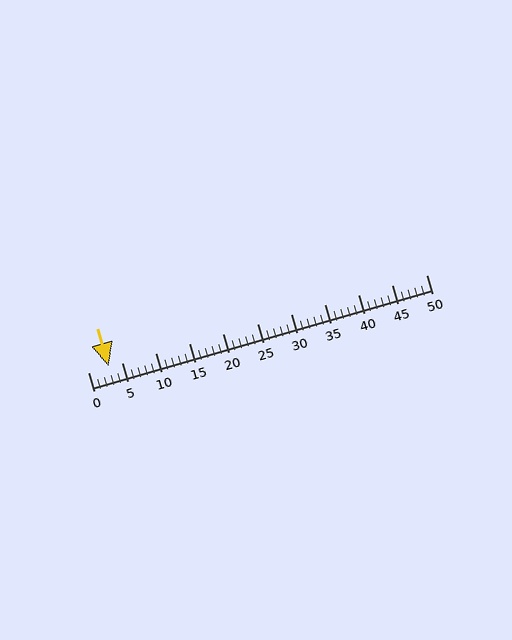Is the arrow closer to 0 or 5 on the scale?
The arrow is closer to 5.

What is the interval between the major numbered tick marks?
The major tick marks are spaced 5 units apart.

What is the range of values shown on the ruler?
The ruler shows values from 0 to 50.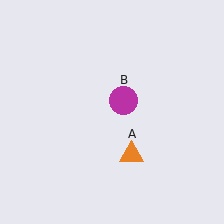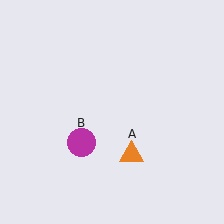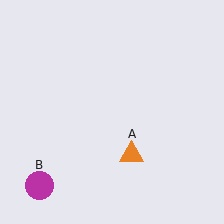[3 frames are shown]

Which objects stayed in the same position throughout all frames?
Orange triangle (object A) remained stationary.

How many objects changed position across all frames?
1 object changed position: magenta circle (object B).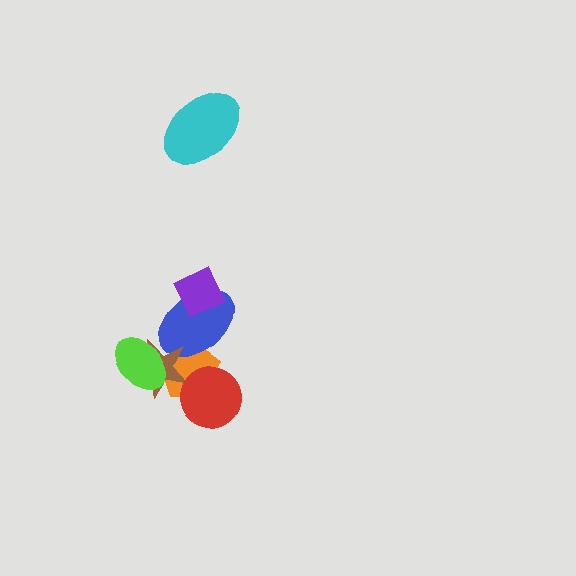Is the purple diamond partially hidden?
No, no other shape covers it.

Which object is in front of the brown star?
The lime ellipse is in front of the brown star.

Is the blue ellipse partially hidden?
Yes, it is partially covered by another shape.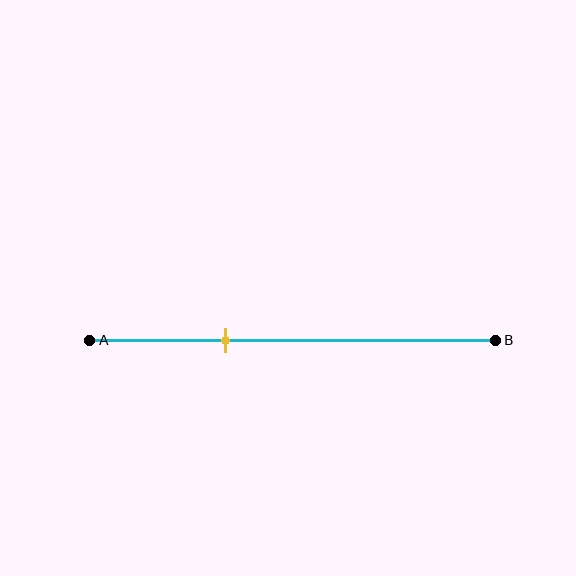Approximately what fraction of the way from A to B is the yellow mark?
The yellow mark is approximately 35% of the way from A to B.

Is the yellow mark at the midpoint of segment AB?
No, the mark is at about 35% from A, not at the 50% midpoint.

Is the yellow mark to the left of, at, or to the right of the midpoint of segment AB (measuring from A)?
The yellow mark is to the left of the midpoint of segment AB.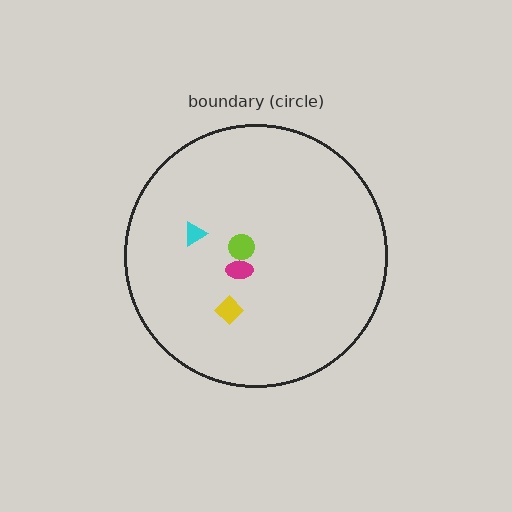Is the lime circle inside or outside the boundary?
Inside.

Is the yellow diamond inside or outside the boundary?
Inside.